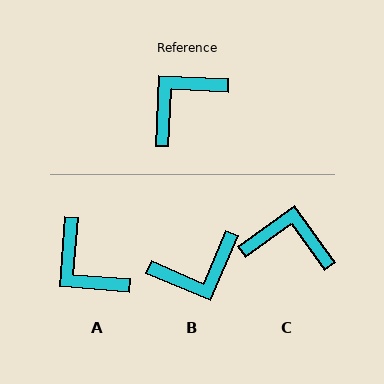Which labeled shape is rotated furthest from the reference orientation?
B, about 160 degrees away.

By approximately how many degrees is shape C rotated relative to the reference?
Approximately 52 degrees clockwise.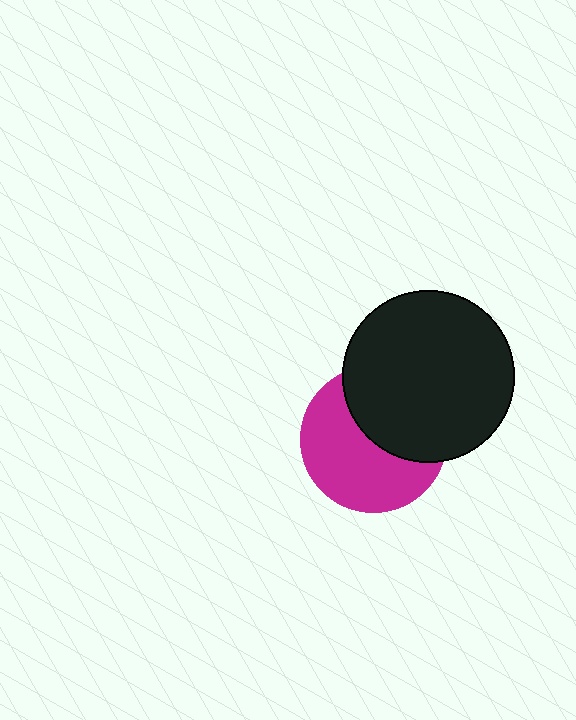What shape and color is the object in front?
The object in front is a black circle.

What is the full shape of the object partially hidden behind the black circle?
The partially hidden object is a magenta circle.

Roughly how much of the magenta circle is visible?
About half of it is visible (roughly 57%).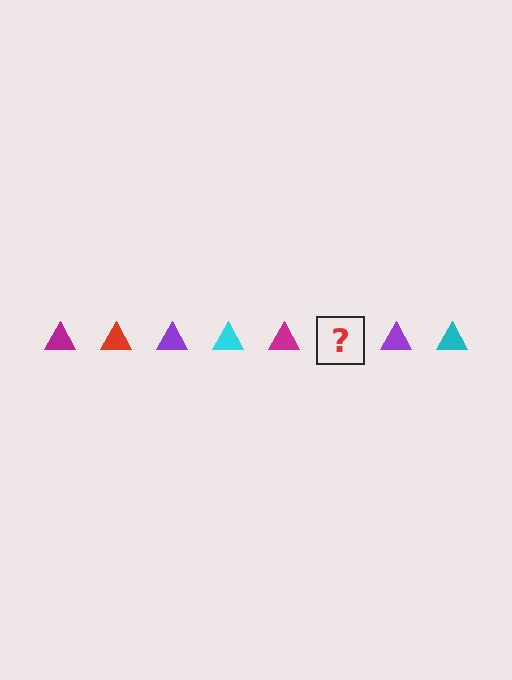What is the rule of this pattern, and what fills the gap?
The rule is that the pattern cycles through magenta, red, purple, cyan triangles. The gap should be filled with a red triangle.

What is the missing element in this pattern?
The missing element is a red triangle.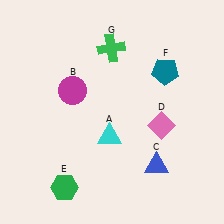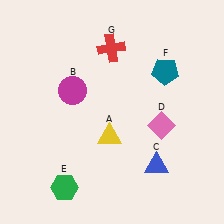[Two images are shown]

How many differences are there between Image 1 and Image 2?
There are 2 differences between the two images.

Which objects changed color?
A changed from cyan to yellow. G changed from green to red.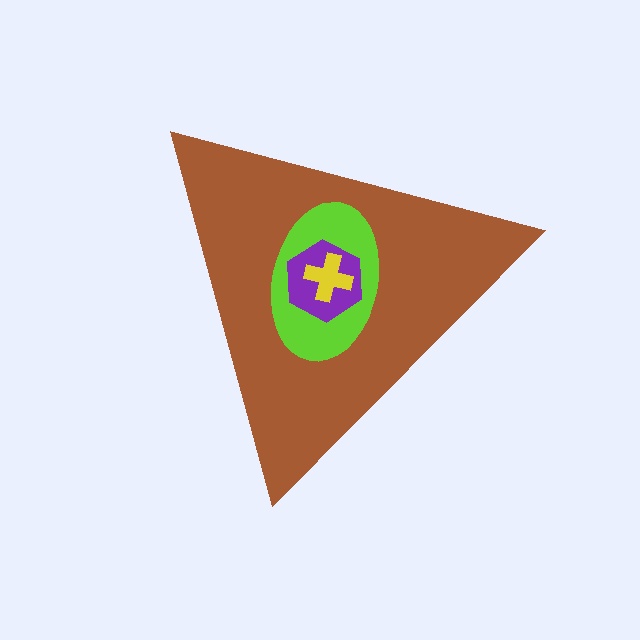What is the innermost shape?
The yellow cross.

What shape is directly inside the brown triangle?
The lime ellipse.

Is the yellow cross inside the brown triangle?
Yes.